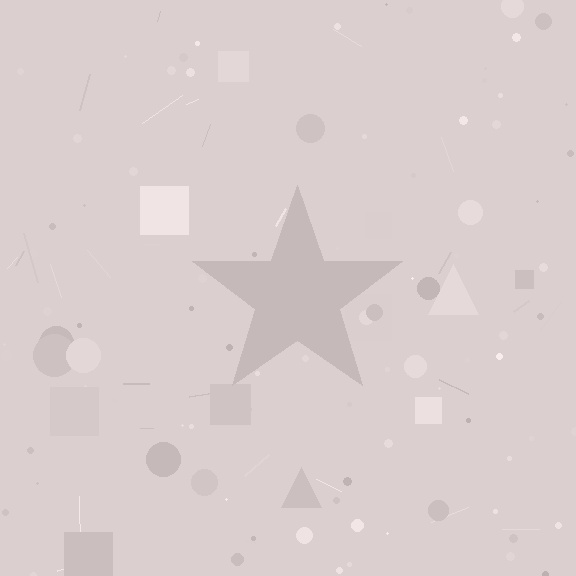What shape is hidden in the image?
A star is hidden in the image.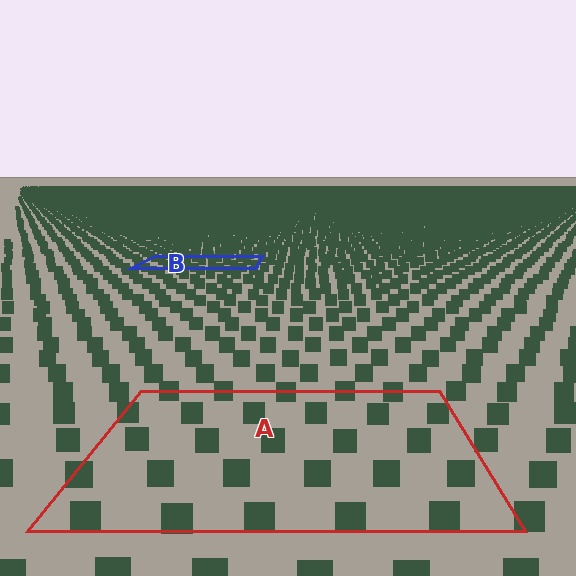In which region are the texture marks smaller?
The texture marks are smaller in region B, because it is farther away.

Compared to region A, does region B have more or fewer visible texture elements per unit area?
Region B has more texture elements per unit area — they are packed more densely because it is farther away.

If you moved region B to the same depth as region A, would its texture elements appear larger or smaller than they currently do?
They would appear larger. At a closer depth, the same texture elements are projected at a bigger on-screen size.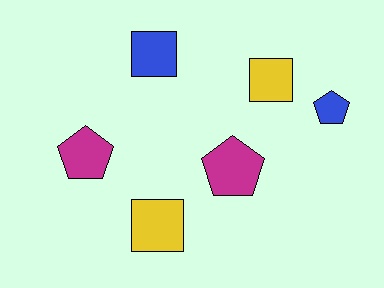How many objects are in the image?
There are 6 objects.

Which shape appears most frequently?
Square, with 3 objects.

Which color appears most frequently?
Yellow, with 2 objects.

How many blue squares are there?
There is 1 blue square.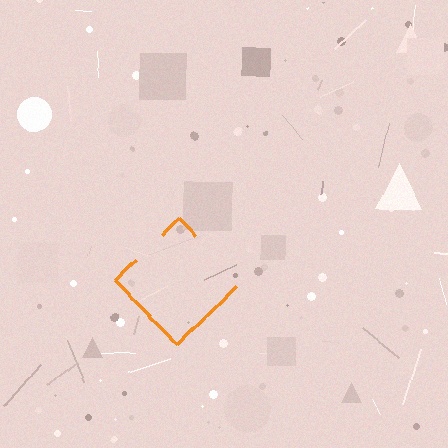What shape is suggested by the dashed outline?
The dashed outline suggests a diamond.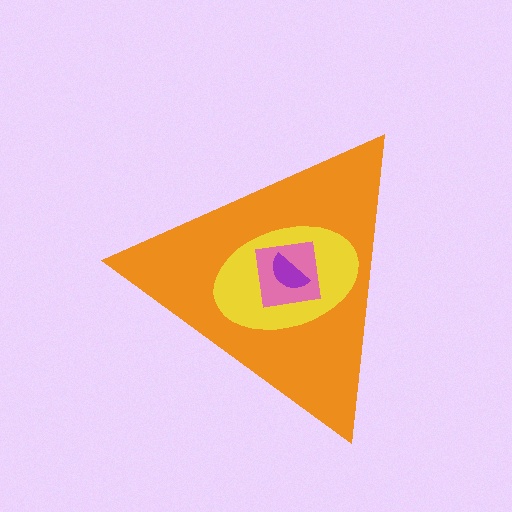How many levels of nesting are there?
4.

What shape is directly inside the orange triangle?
The yellow ellipse.